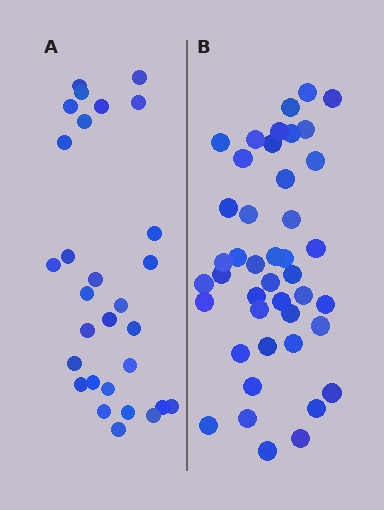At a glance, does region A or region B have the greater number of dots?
Region B (the right region) has more dots.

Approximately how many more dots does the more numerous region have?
Region B has approximately 15 more dots than region A.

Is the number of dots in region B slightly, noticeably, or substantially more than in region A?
Region B has substantially more. The ratio is roughly 1.5 to 1.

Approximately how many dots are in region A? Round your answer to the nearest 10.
About 30 dots. (The exact count is 29, which rounds to 30.)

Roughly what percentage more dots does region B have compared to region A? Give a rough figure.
About 50% more.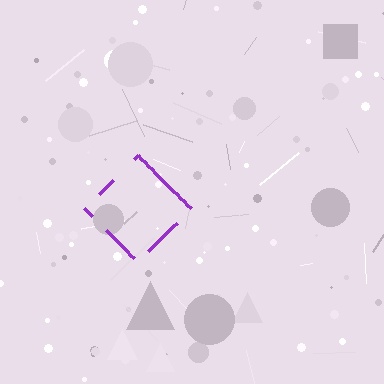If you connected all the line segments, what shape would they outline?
They would outline a diamond.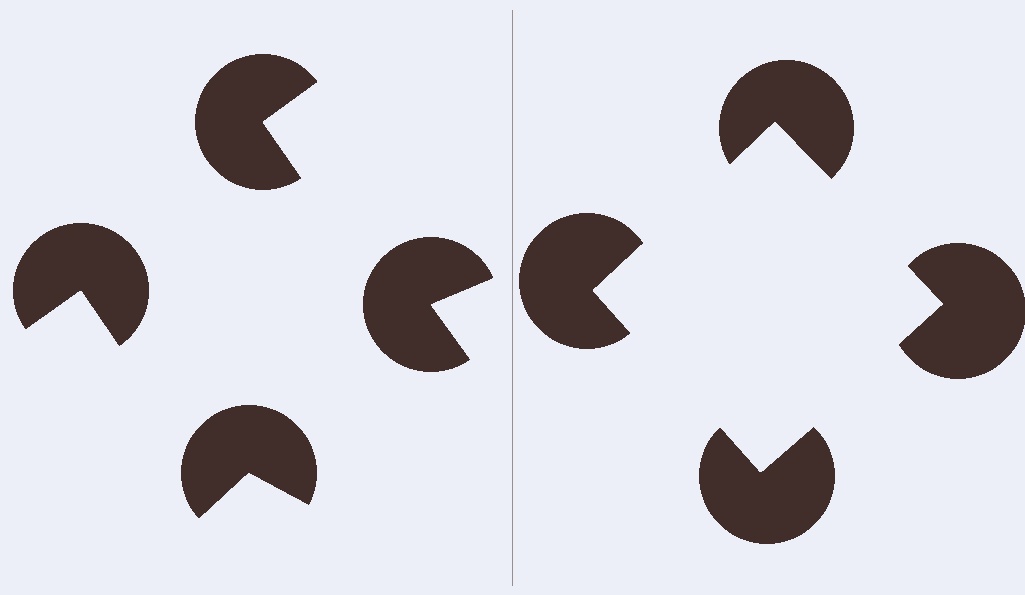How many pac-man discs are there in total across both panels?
8 — 4 on each side.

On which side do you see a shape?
An illusory square appears on the right side. On the left side the wedge cuts are rotated, so no coherent shape forms.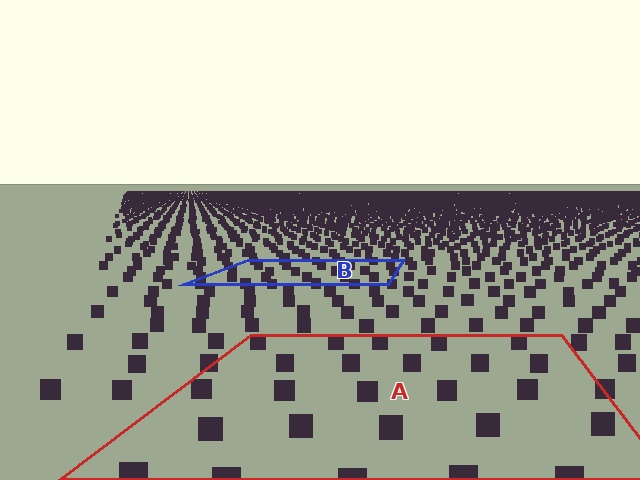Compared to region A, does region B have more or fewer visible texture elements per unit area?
Region B has more texture elements per unit area — they are packed more densely because it is farther away.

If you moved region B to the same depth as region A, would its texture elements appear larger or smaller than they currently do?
They would appear larger. At a closer depth, the same texture elements are projected at a bigger on-screen size.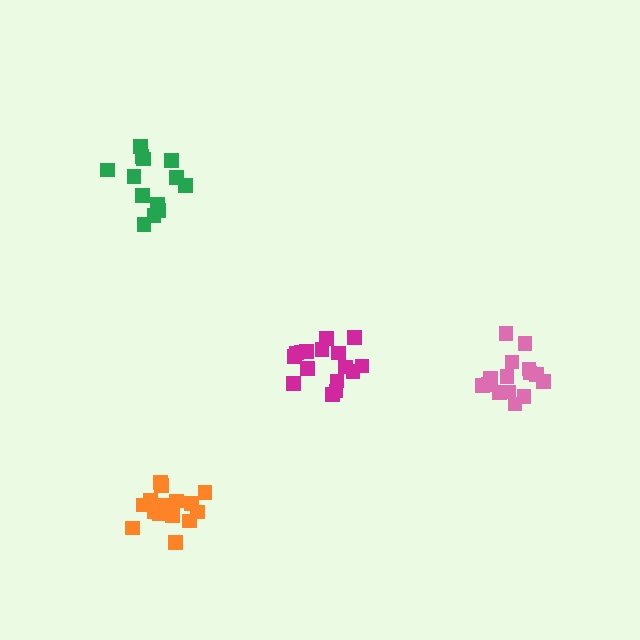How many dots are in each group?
Group 1: 16 dots, Group 2: 15 dots, Group 3: 15 dots, Group 4: 13 dots (59 total).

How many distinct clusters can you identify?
There are 4 distinct clusters.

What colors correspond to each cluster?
The clusters are colored: magenta, pink, orange, green.